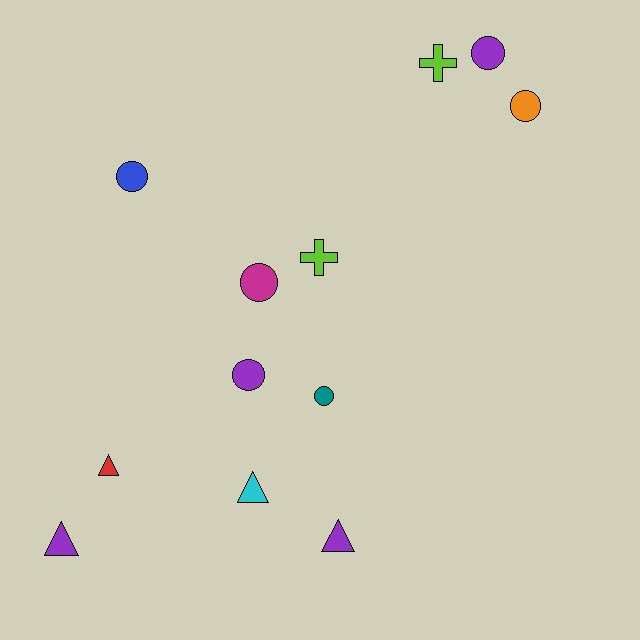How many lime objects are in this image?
There are 2 lime objects.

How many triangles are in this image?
There are 4 triangles.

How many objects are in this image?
There are 12 objects.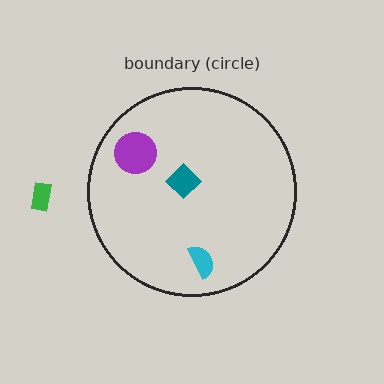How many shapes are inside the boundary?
3 inside, 1 outside.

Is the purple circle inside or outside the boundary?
Inside.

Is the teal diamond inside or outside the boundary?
Inside.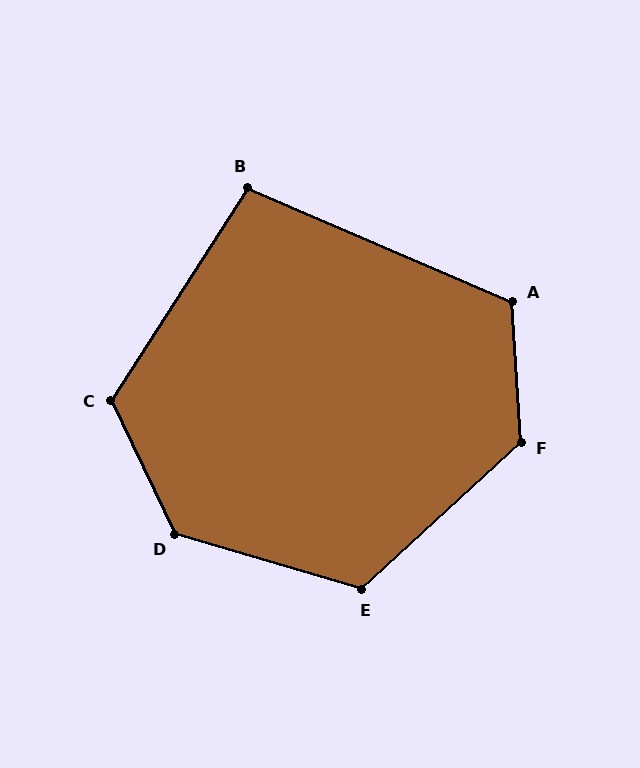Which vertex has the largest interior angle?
D, at approximately 132 degrees.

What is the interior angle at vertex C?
Approximately 122 degrees (obtuse).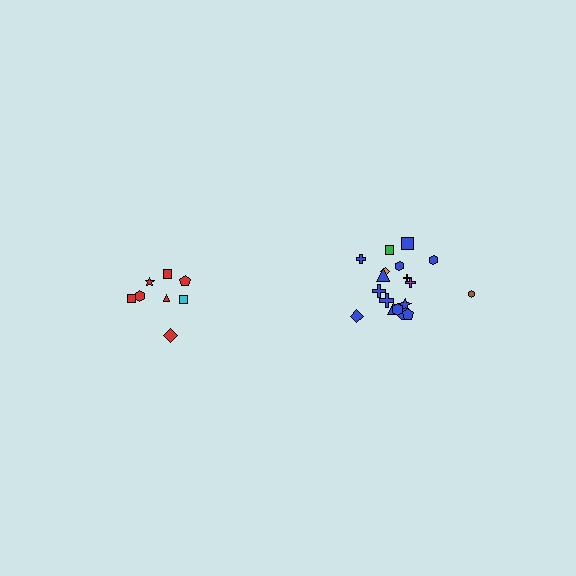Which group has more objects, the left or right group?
The right group.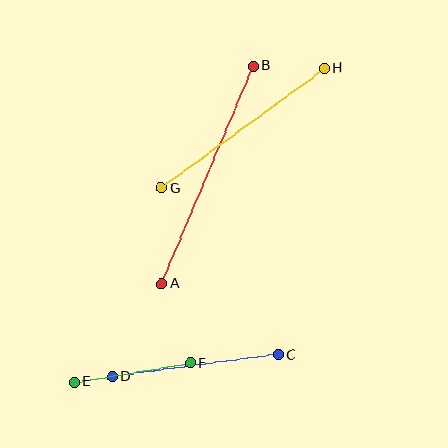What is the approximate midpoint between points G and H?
The midpoint is at approximately (243, 128) pixels.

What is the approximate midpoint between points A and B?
The midpoint is at approximately (208, 175) pixels.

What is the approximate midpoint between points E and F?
The midpoint is at approximately (132, 373) pixels.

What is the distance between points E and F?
The distance is approximately 118 pixels.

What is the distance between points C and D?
The distance is approximately 167 pixels.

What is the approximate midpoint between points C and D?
The midpoint is at approximately (195, 366) pixels.